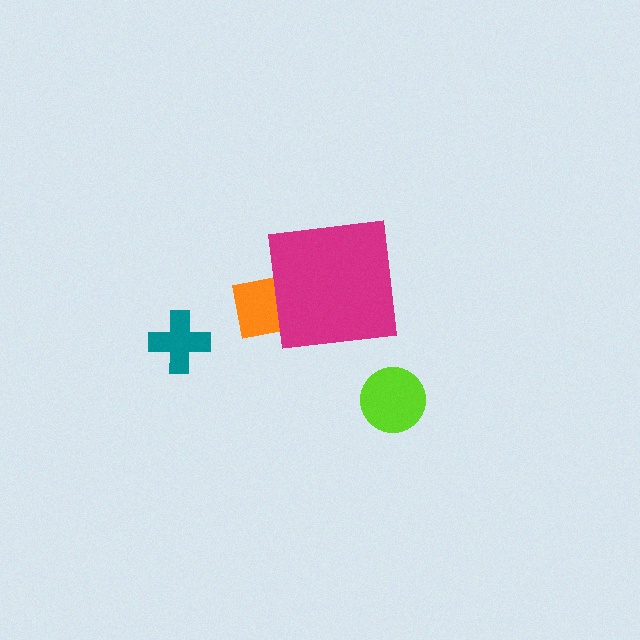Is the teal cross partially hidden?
No, the teal cross is fully visible.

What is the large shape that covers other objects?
A magenta square.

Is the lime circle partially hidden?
No, the lime circle is fully visible.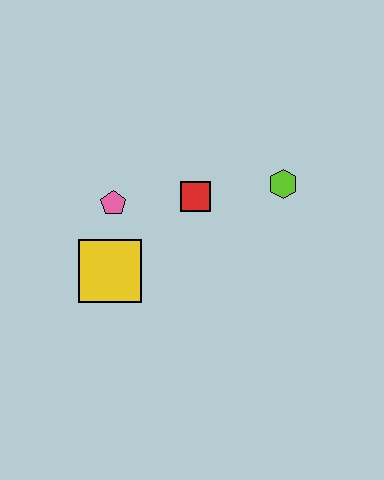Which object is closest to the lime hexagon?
The red square is closest to the lime hexagon.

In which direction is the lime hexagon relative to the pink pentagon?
The lime hexagon is to the right of the pink pentagon.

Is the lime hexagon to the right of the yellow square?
Yes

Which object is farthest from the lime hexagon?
The yellow square is farthest from the lime hexagon.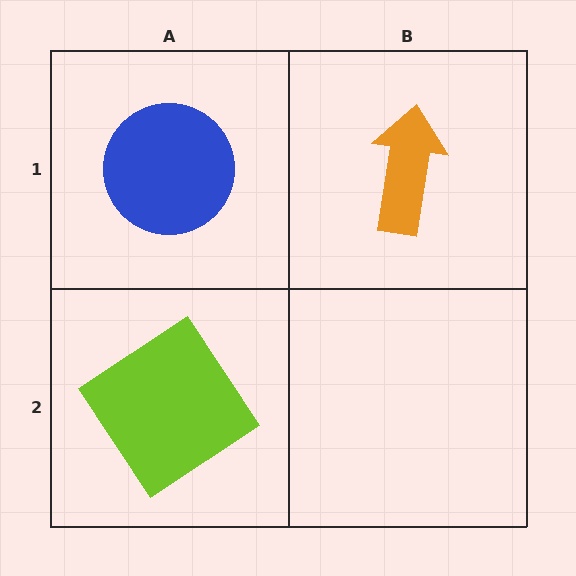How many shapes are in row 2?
1 shape.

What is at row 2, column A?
A lime diamond.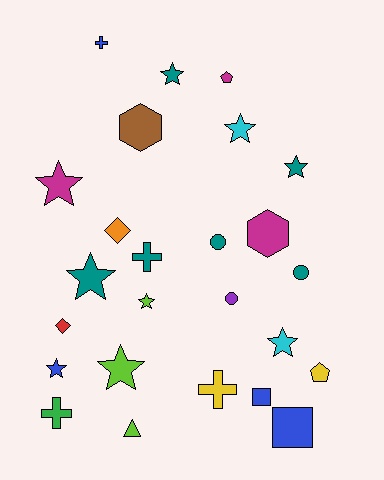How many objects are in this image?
There are 25 objects.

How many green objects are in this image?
There is 1 green object.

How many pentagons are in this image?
There are 2 pentagons.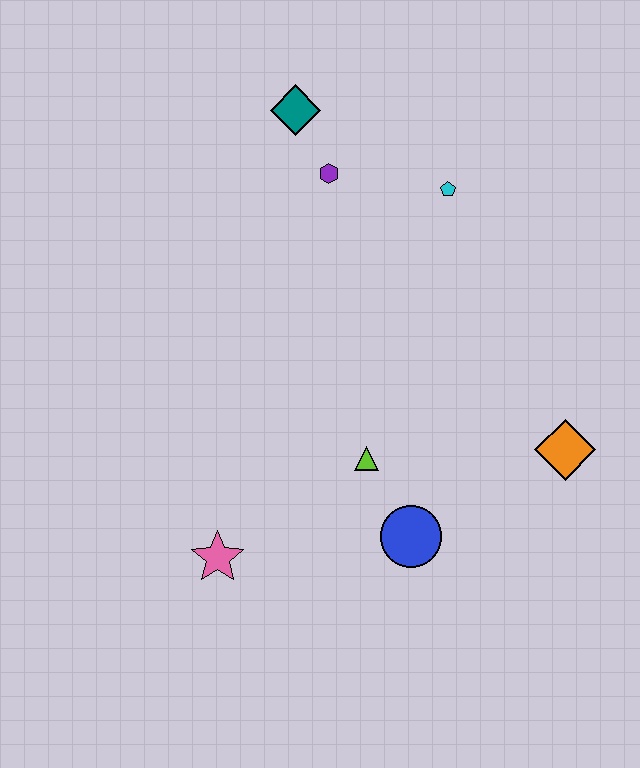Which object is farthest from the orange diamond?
The teal diamond is farthest from the orange diamond.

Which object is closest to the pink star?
The lime triangle is closest to the pink star.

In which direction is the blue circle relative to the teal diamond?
The blue circle is below the teal diamond.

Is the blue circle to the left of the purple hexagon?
No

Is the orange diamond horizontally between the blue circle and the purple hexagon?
No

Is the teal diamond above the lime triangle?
Yes